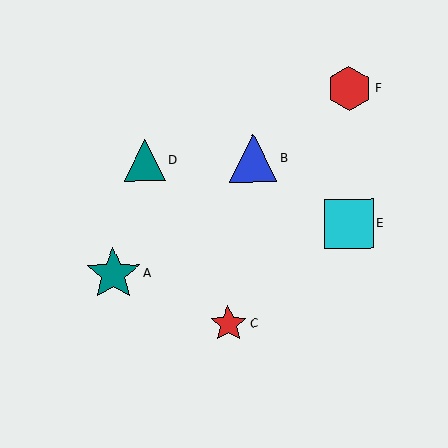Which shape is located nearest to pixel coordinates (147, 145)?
The teal triangle (labeled D) at (145, 160) is nearest to that location.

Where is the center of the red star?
The center of the red star is at (228, 324).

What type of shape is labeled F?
Shape F is a red hexagon.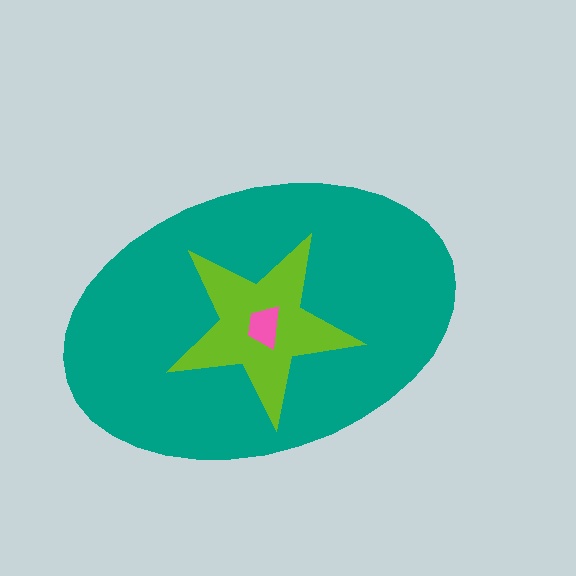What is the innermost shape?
The pink trapezoid.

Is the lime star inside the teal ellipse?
Yes.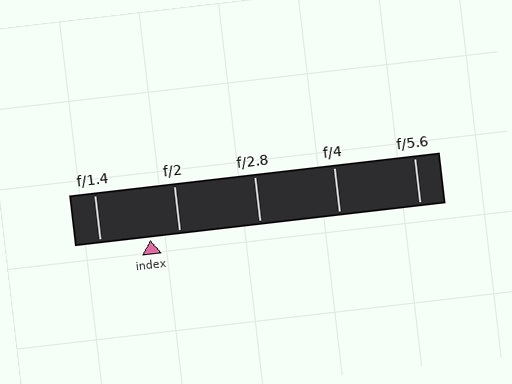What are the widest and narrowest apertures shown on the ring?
The widest aperture shown is f/1.4 and the narrowest is f/5.6.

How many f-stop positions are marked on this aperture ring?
There are 5 f-stop positions marked.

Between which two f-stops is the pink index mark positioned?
The index mark is between f/1.4 and f/2.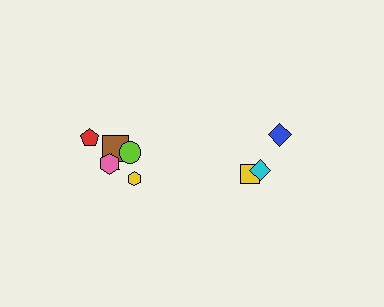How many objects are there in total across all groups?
There are 9 objects.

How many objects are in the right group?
There are 3 objects.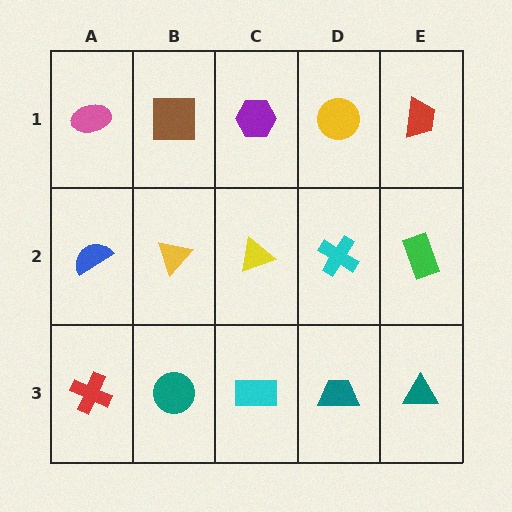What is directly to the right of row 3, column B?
A cyan rectangle.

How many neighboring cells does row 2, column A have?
3.